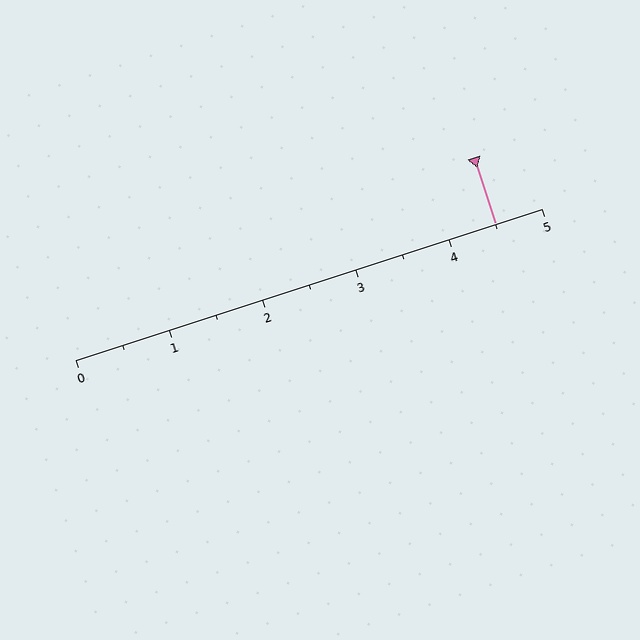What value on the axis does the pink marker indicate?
The marker indicates approximately 4.5.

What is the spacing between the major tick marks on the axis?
The major ticks are spaced 1 apart.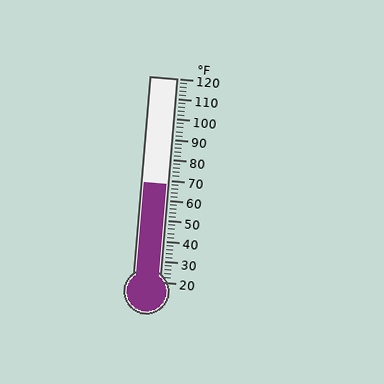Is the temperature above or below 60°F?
The temperature is above 60°F.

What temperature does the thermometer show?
The thermometer shows approximately 68°F.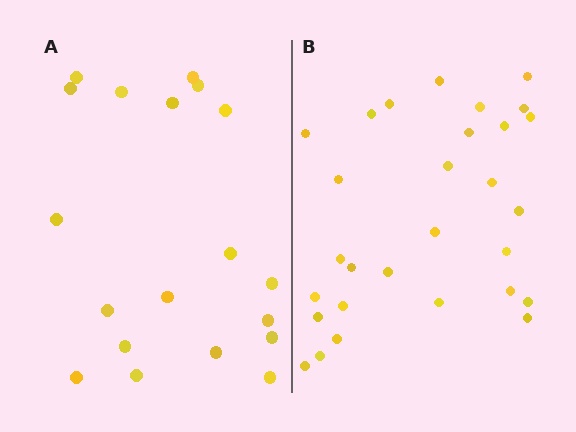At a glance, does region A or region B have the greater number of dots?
Region B (the right region) has more dots.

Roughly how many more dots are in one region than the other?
Region B has roughly 10 or so more dots than region A.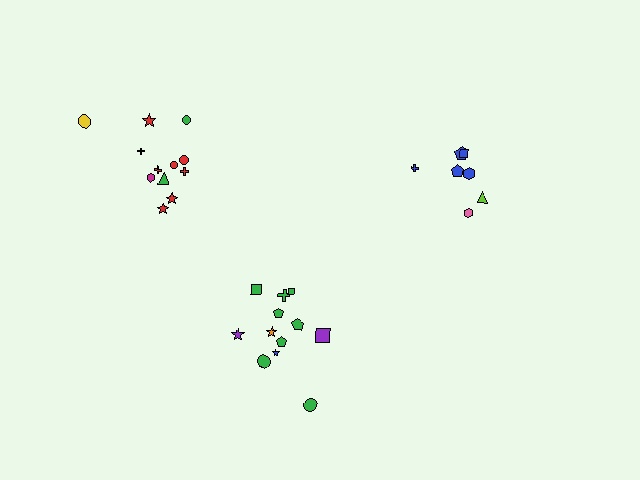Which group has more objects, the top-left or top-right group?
The top-left group.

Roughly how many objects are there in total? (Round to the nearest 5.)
Roughly 30 objects in total.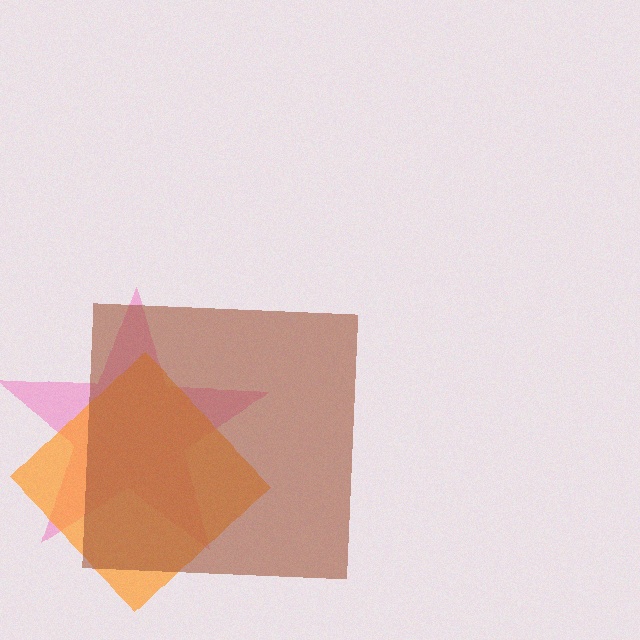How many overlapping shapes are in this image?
There are 3 overlapping shapes in the image.